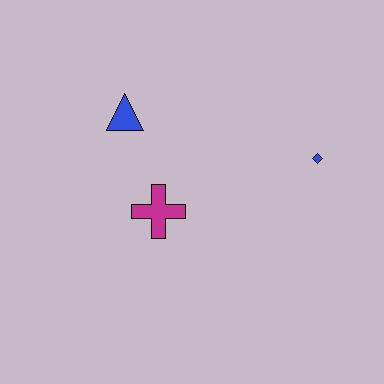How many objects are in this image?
There are 3 objects.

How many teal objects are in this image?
There are no teal objects.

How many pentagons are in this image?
There are no pentagons.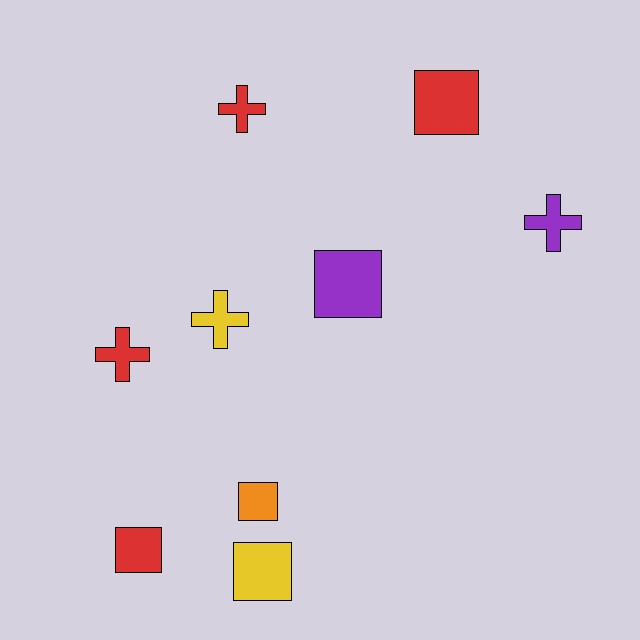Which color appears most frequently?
Red, with 4 objects.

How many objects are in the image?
There are 9 objects.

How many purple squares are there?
There is 1 purple square.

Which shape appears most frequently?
Square, with 5 objects.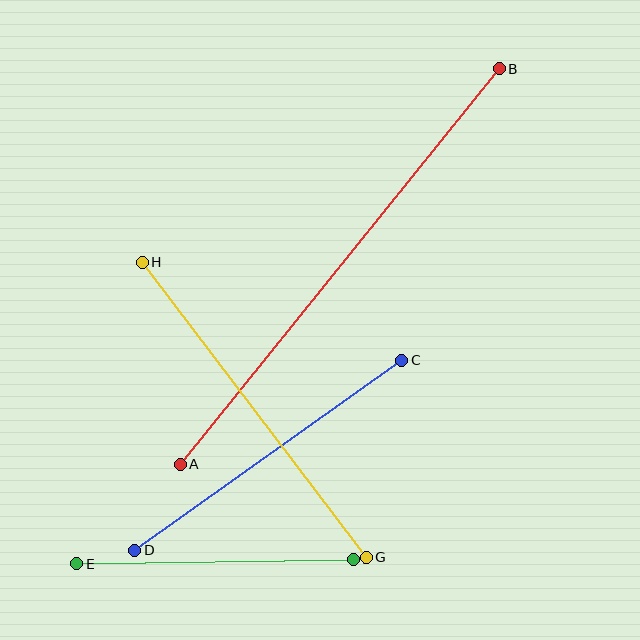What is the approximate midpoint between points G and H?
The midpoint is at approximately (254, 410) pixels.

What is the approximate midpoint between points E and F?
The midpoint is at approximately (215, 562) pixels.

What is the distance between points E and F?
The distance is approximately 277 pixels.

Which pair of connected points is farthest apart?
Points A and B are farthest apart.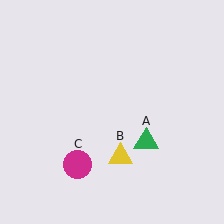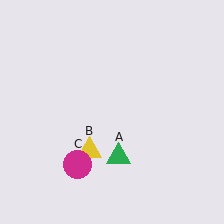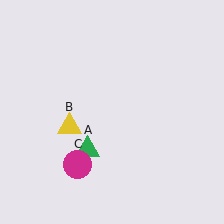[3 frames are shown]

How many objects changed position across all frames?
2 objects changed position: green triangle (object A), yellow triangle (object B).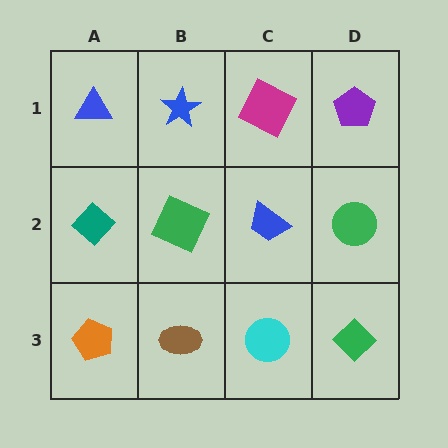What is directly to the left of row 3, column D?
A cyan circle.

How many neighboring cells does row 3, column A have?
2.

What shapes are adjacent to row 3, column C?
A blue trapezoid (row 2, column C), a brown ellipse (row 3, column B), a green diamond (row 3, column D).